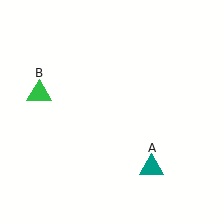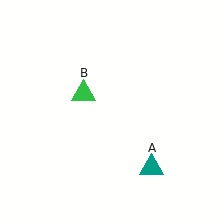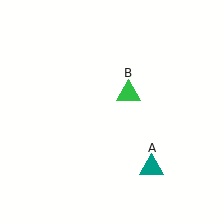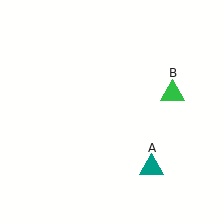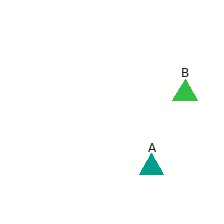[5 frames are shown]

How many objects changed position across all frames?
1 object changed position: green triangle (object B).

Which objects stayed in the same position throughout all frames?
Teal triangle (object A) remained stationary.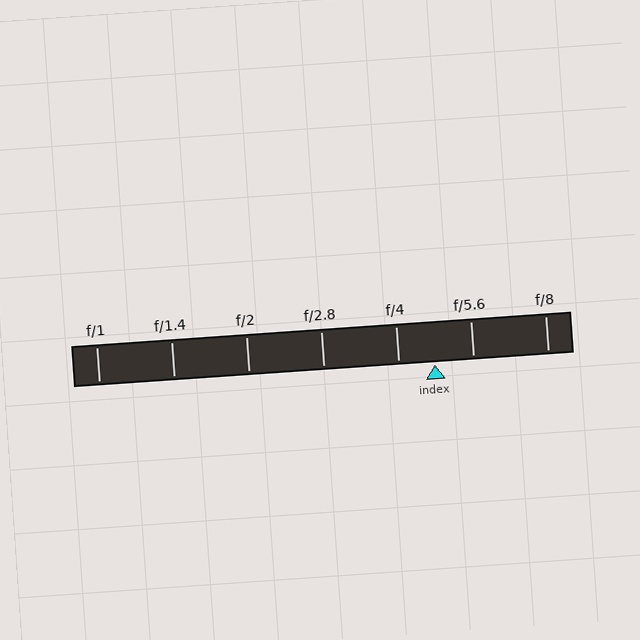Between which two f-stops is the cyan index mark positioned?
The index mark is between f/4 and f/5.6.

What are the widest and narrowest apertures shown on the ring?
The widest aperture shown is f/1 and the narrowest is f/8.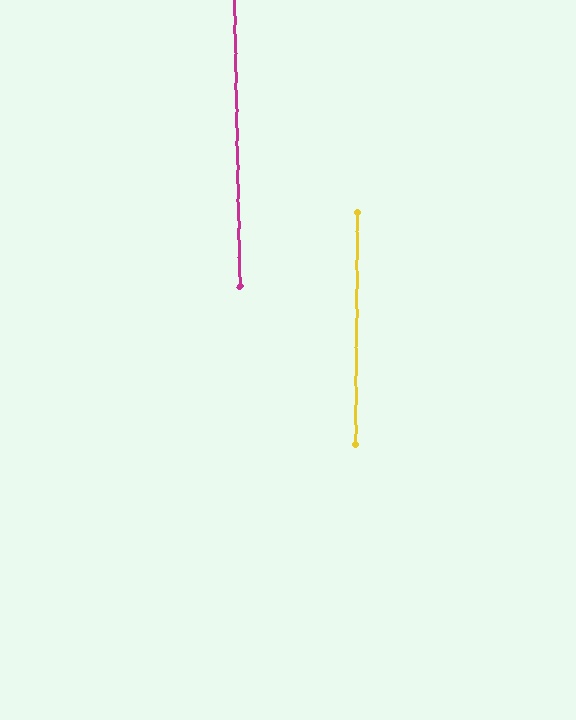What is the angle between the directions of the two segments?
Approximately 2 degrees.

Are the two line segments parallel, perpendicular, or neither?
Parallel — their directions differ by only 1.6°.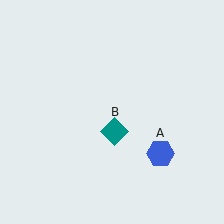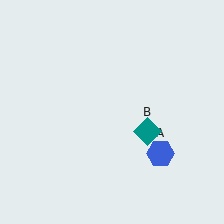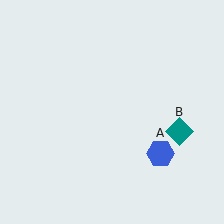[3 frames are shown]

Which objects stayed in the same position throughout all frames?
Blue hexagon (object A) remained stationary.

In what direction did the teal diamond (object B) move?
The teal diamond (object B) moved right.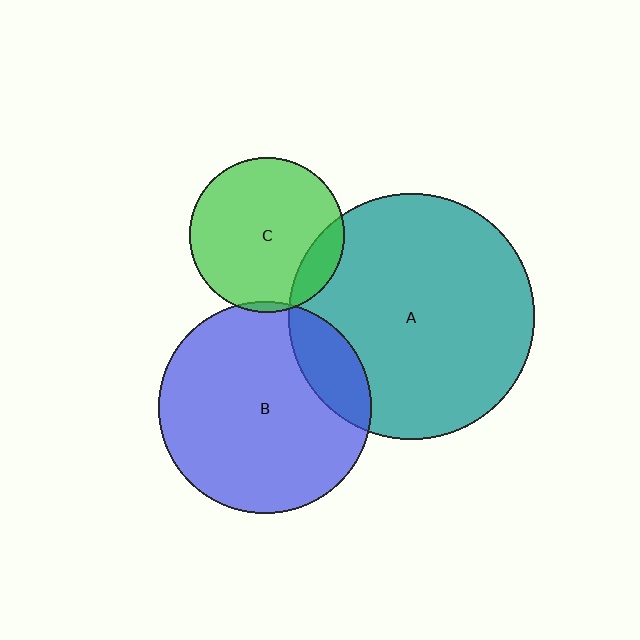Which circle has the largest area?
Circle A (teal).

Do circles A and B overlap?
Yes.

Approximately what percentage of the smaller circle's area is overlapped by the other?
Approximately 15%.